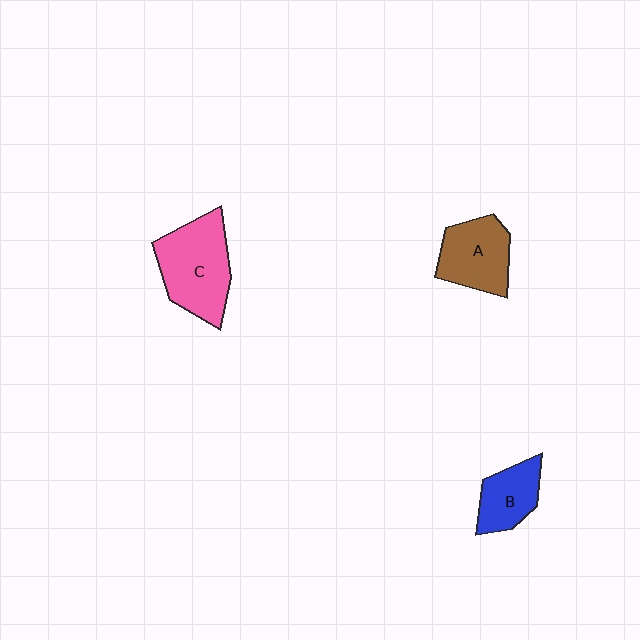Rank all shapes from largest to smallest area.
From largest to smallest: C (pink), A (brown), B (blue).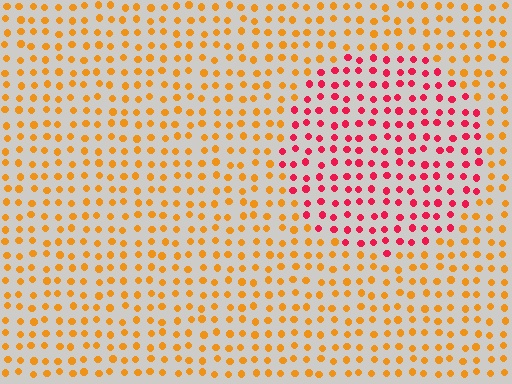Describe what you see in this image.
The image is filled with small orange elements in a uniform arrangement. A circle-shaped region is visible where the elements are tinted to a slightly different hue, forming a subtle color boundary.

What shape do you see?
I see a circle.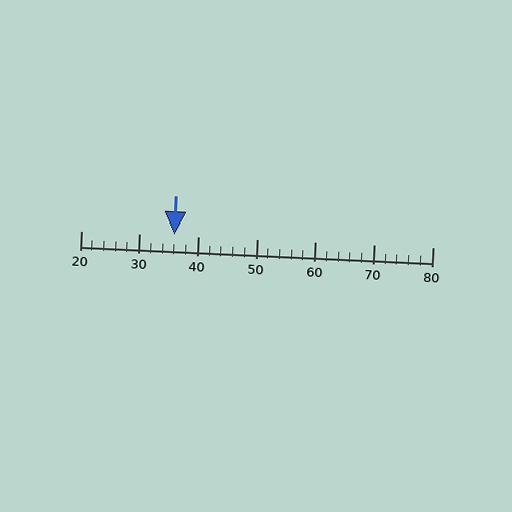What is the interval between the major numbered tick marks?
The major tick marks are spaced 10 units apart.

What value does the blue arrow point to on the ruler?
The blue arrow points to approximately 36.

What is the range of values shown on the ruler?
The ruler shows values from 20 to 80.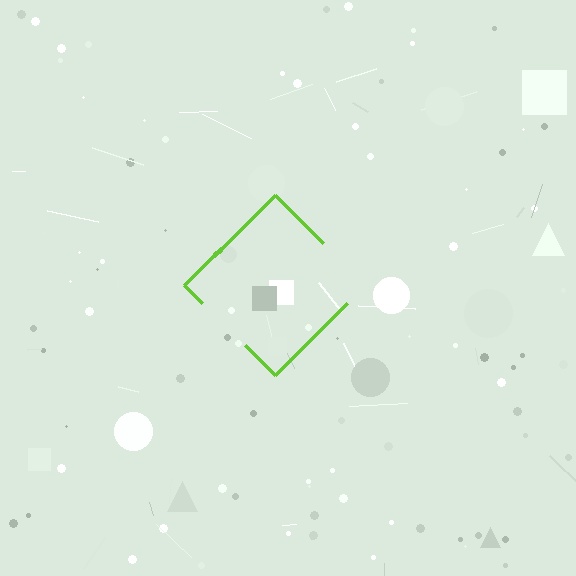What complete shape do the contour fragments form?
The contour fragments form a diamond.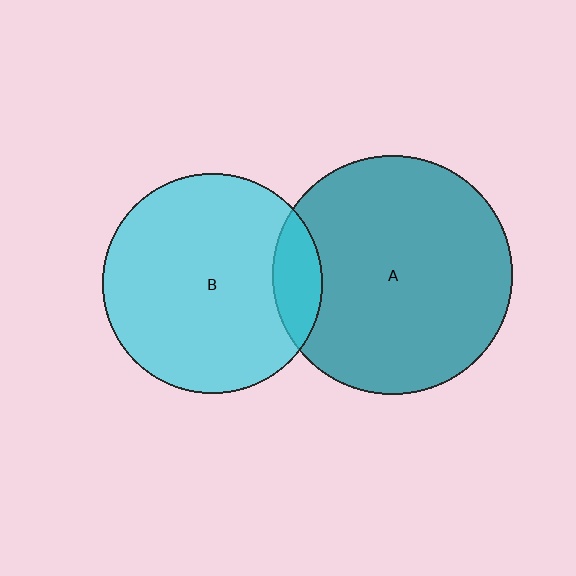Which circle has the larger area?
Circle A (teal).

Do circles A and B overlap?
Yes.